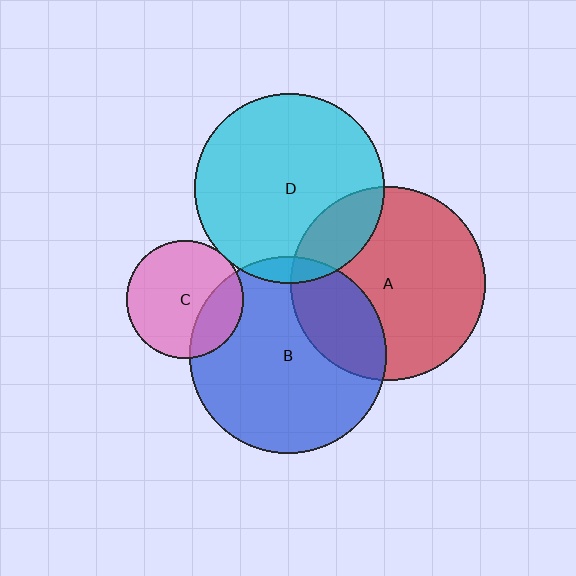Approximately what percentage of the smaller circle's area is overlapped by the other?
Approximately 5%.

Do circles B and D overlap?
Yes.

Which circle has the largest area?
Circle B (blue).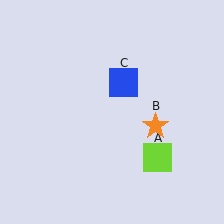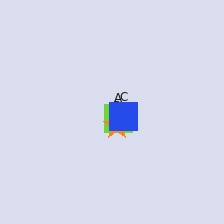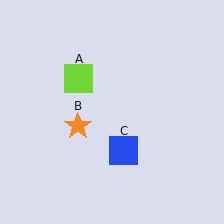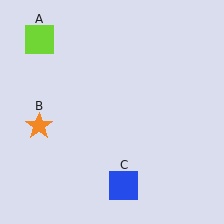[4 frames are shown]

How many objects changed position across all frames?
3 objects changed position: lime square (object A), orange star (object B), blue square (object C).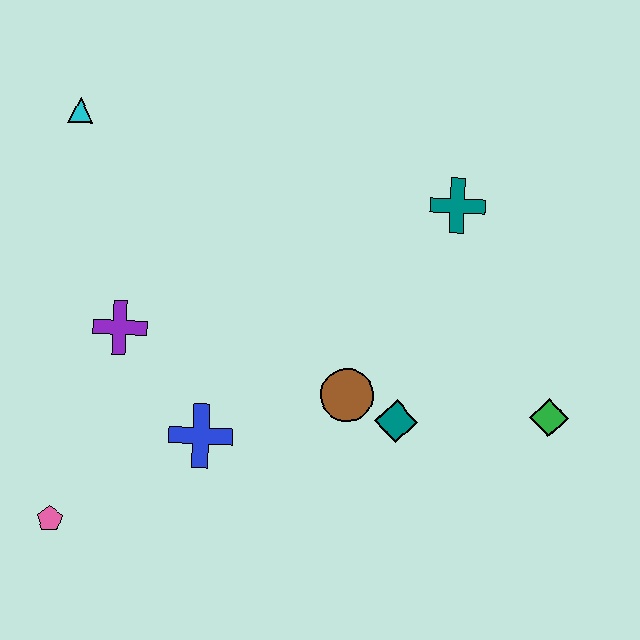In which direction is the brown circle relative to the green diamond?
The brown circle is to the left of the green diamond.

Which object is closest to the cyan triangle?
The purple cross is closest to the cyan triangle.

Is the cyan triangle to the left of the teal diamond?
Yes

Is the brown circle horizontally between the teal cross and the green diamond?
No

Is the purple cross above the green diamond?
Yes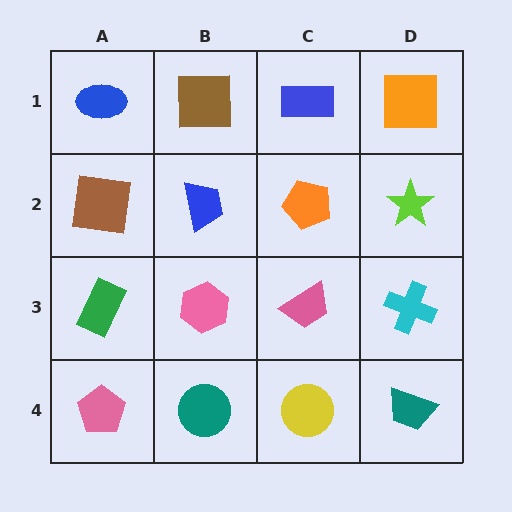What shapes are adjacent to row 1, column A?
A brown square (row 2, column A), a brown square (row 1, column B).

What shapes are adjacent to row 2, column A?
A blue ellipse (row 1, column A), a green rectangle (row 3, column A), a blue trapezoid (row 2, column B).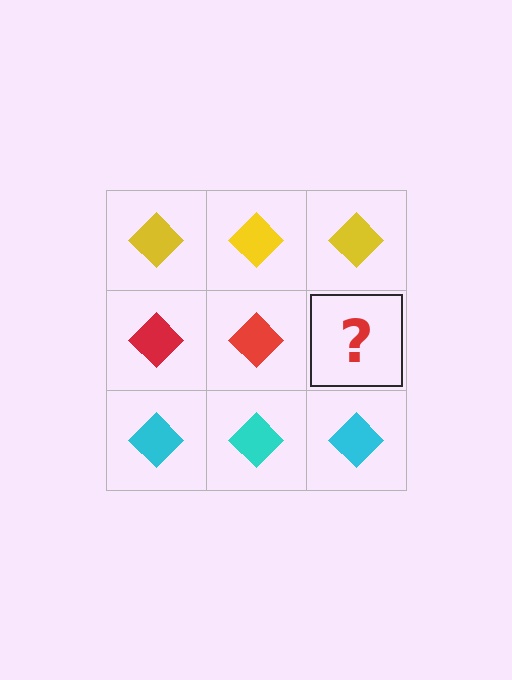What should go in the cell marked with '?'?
The missing cell should contain a red diamond.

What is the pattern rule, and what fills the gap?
The rule is that each row has a consistent color. The gap should be filled with a red diamond.